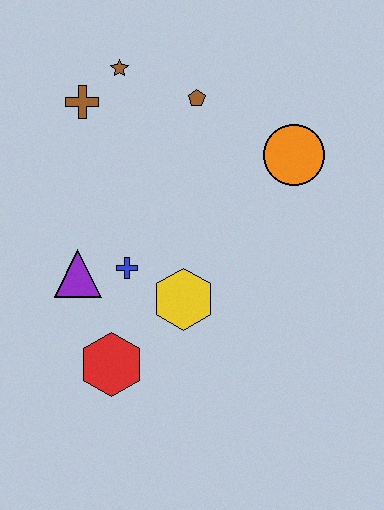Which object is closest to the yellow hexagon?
The blue cross is closest to the yellow hexagon.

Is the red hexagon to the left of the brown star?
Yes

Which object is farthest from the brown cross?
The red hexagon is farthest from the brown cross.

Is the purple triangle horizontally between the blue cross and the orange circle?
No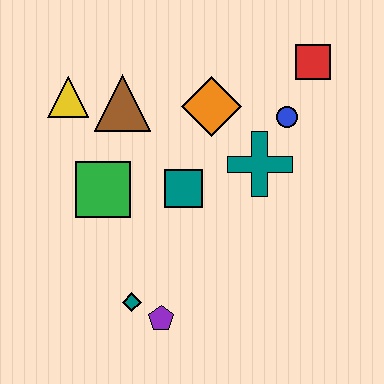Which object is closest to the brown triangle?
The yellow triangle is closest to the brown triangle.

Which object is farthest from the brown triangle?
The purple pentagon is farthest from the brown triangle.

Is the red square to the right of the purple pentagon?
Yes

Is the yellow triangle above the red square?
No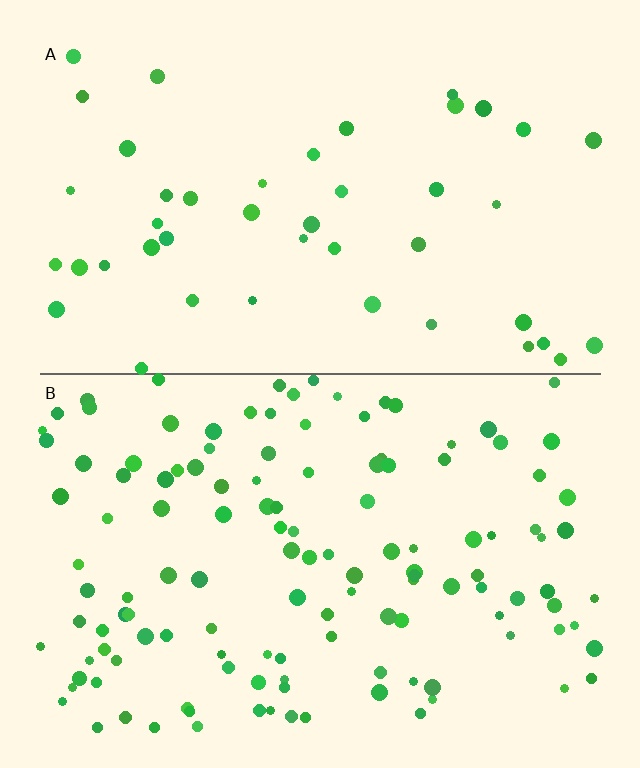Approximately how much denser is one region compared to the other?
Approximately 3.0× — region B over region A.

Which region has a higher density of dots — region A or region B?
B (the bottom).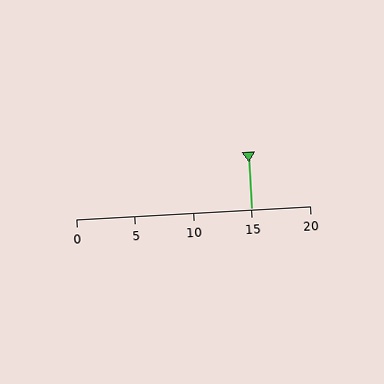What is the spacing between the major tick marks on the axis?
The major ticks are spaced 5 apart.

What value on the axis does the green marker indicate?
The marker indicates approximately 15.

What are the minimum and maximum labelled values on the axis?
The axis runs from 0 to 20.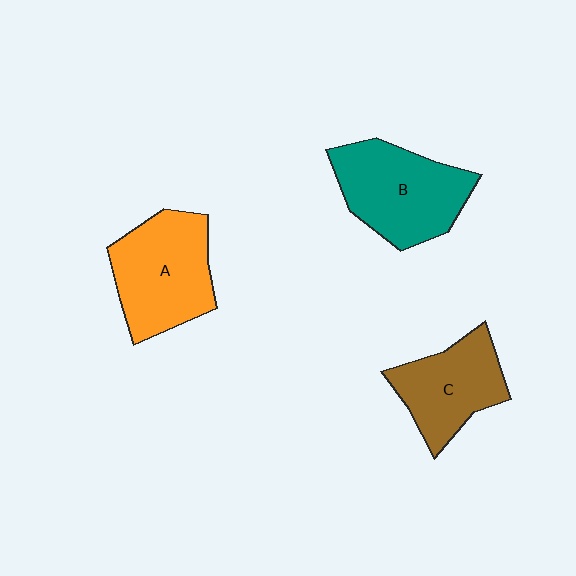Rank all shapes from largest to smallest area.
From largest to smallest: B (teal), A (orange), C (brown).